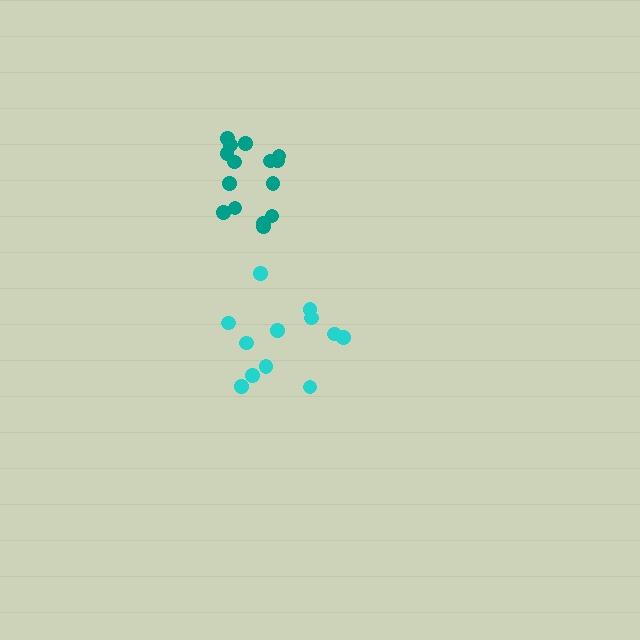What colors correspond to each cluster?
The clusters are colored: cyan, teal.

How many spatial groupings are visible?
There are 2 spatial groupings.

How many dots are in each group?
Group 1: 12 dots, Group 2: 15 dots (27 total).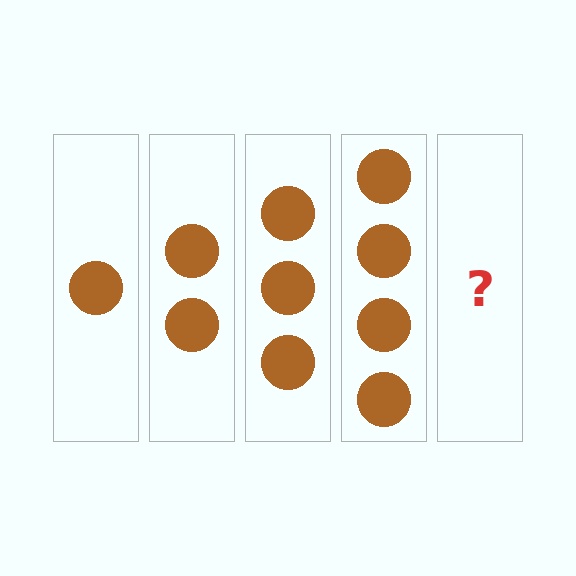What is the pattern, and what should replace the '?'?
The pattern is that each step adds one more circle. The '?' should be 5 circles.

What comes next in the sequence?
The next element should be 5 circles.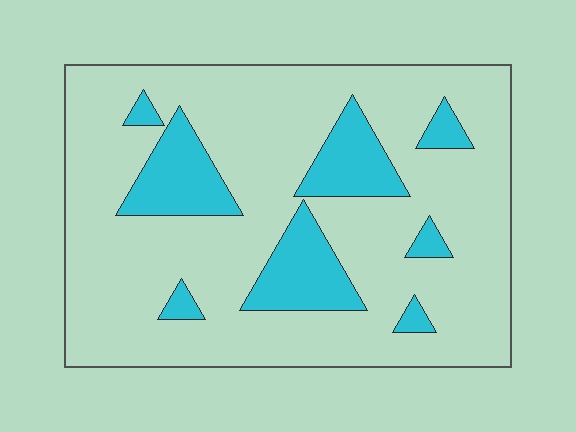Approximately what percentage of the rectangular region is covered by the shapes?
Approximately 20%.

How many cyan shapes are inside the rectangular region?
8.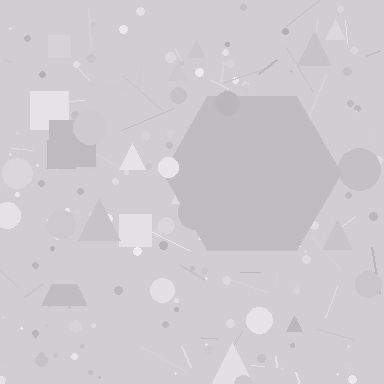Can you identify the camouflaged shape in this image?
The camouflaged shape is a hexagon.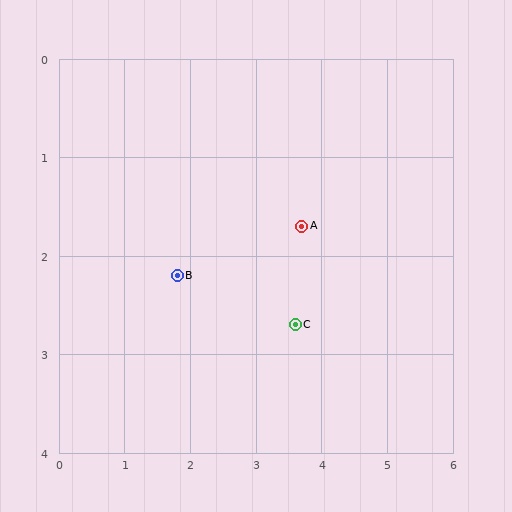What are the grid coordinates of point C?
Point C is at approximately (3.6, 2.7).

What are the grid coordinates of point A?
Point A is at approximately (3.7, 1.7).